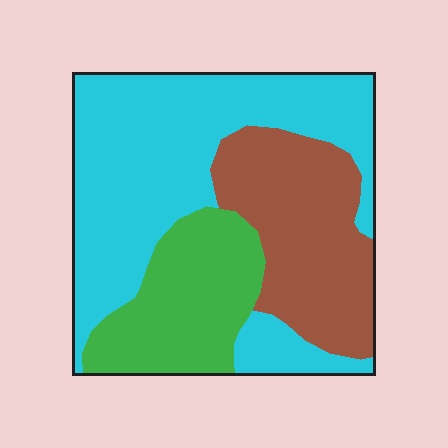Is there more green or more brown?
Brown.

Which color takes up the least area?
Green, at roughly 20%.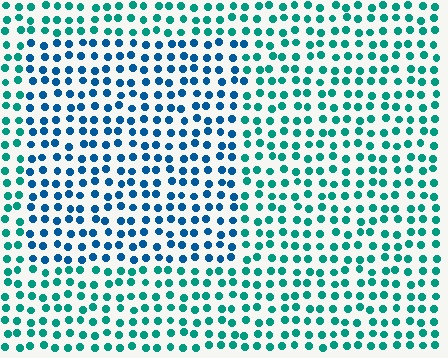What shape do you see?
I see a rectangle.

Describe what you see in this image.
The image is filled with small teal elements in a uniform arrangement. A rectangle-shaped region is visible where the elements are tinted to a slightly different hue, forming a subtle color boundary.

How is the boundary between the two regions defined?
The boundary is defined purely by a slight shift in hue (about 37 degrees). Spacing, size, and orientation are identical on both sides.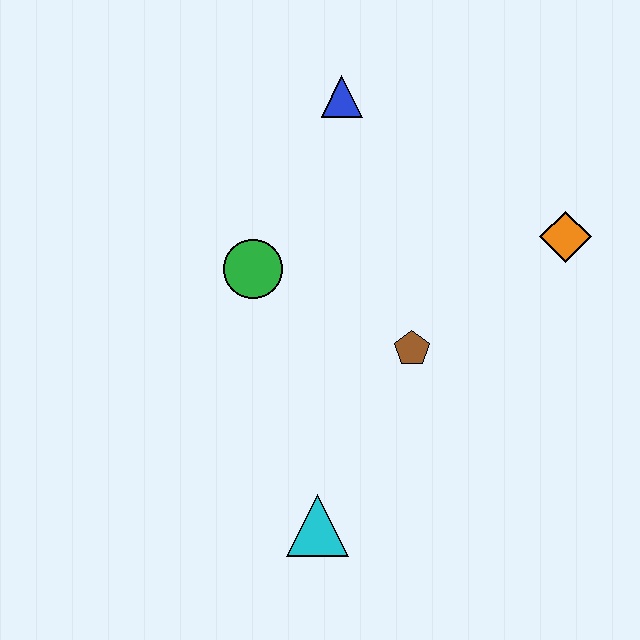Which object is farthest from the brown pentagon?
The blue triangle is farthest from the brown pentagon.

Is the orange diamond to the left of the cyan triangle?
No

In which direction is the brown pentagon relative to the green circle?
The brown pentagon is to the right of the green circle.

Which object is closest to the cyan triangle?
The brown pentagon is closest to the cyan triangle.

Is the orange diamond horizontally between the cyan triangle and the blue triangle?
No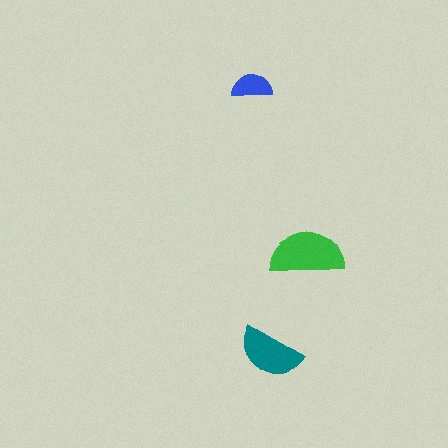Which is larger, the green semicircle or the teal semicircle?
The green one.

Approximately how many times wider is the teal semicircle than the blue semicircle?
About 1.5 times wider.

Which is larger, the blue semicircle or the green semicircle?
The green one.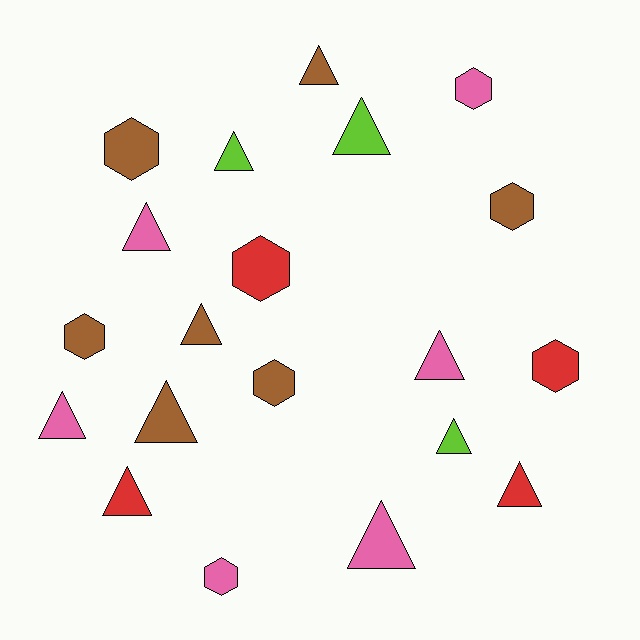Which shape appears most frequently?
Triangle, with 12 objects.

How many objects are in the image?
There are 20 objects.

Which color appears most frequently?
Brown, with 7 objects.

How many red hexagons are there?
There are 2 red hexagons.